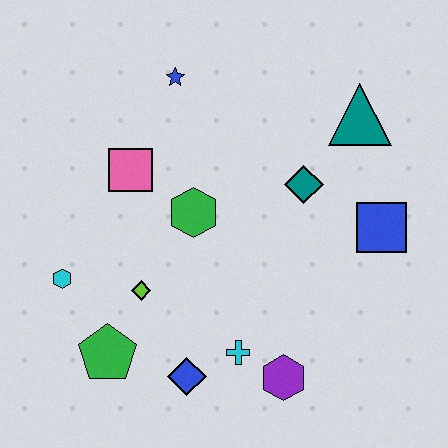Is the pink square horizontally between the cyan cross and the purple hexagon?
No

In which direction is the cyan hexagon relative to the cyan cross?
The cyan hexagon is to the left of the cyan cross.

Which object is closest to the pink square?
The green hexagon is closest to the pink square.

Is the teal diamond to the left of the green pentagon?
No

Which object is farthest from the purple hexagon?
The blue star is farthest from the purple hexagon.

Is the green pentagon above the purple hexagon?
Yes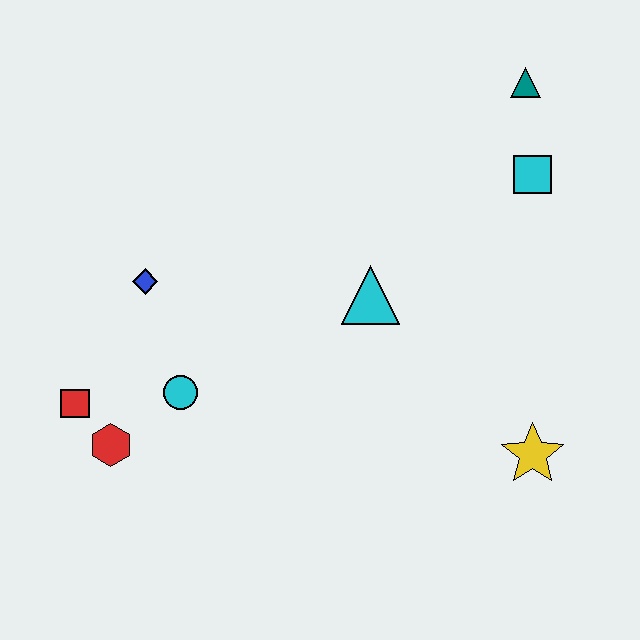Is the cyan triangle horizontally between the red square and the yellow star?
Yes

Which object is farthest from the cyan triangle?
The red square is farthest from the cyan triangle.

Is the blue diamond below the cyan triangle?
No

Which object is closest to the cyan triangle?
The cyan square is closest to the cyan triangle.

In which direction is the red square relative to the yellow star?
The red square is to the left of the yellow star.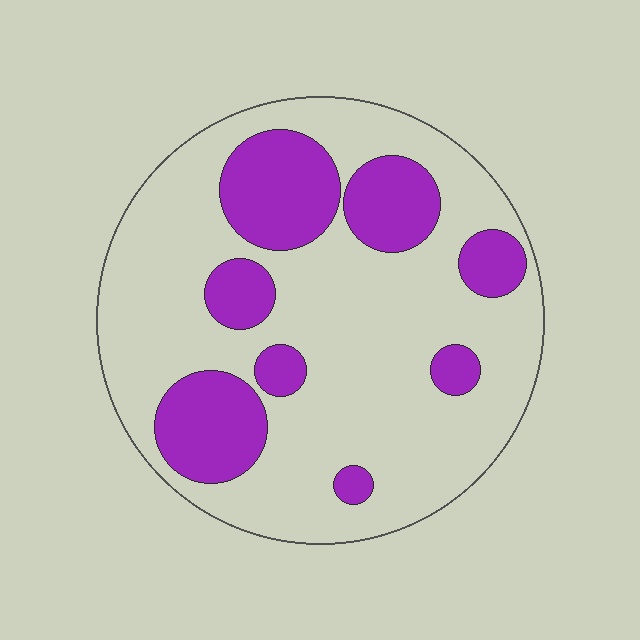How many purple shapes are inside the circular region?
8.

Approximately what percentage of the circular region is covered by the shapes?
Approximately 25%.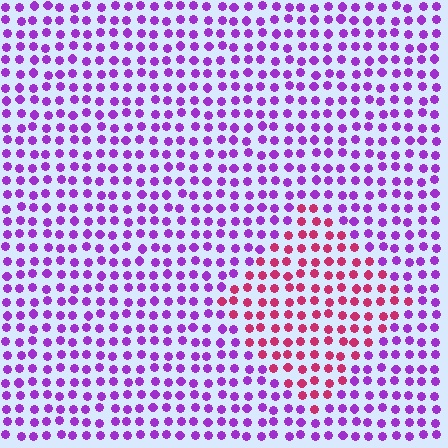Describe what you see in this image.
The image is filled with small purple elements in a uniform arrangement. A diamond-shaped region is visible where the elements are tinted to a slightly different hue, forming a subtle color boundary.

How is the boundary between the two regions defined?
The boundary is defined purely by a slight shift in hue (about 52 degrees). Spacing, size, and orientation are identical on both sides.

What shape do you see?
I see a diamond.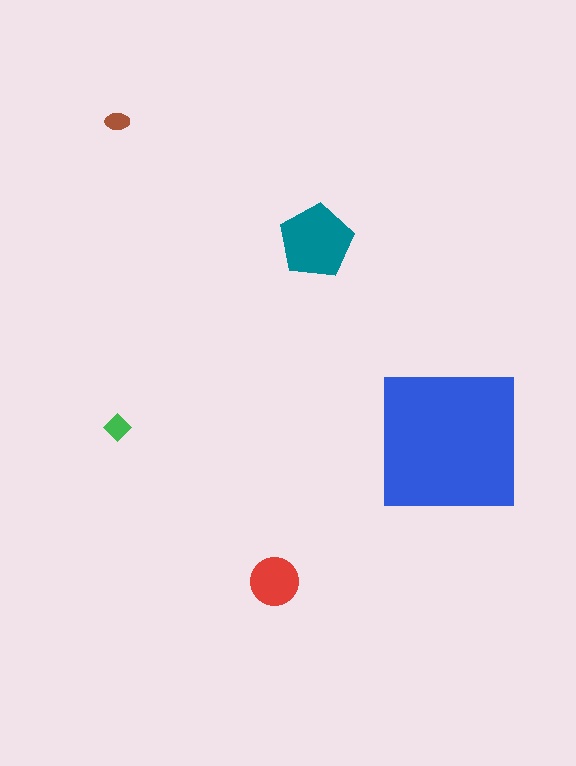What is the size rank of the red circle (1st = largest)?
3rd.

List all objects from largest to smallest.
The blue square, the teal pentagon, the red circle, the green diamond, the brown ellipse.